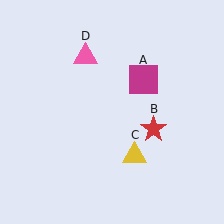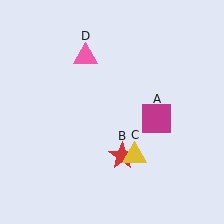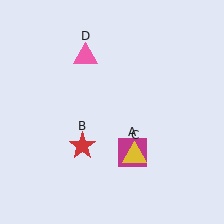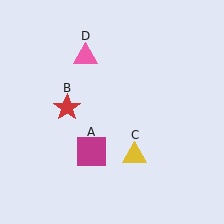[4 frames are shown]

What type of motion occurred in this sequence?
The magenta square (object A), red star (object B) rotated clockwise around the center of the scene.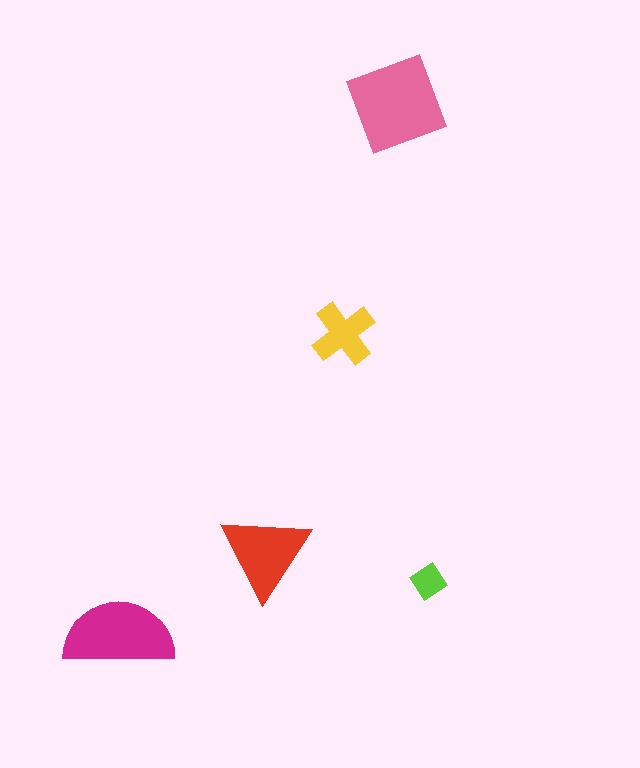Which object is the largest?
The pink square.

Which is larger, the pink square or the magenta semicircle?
The pink square.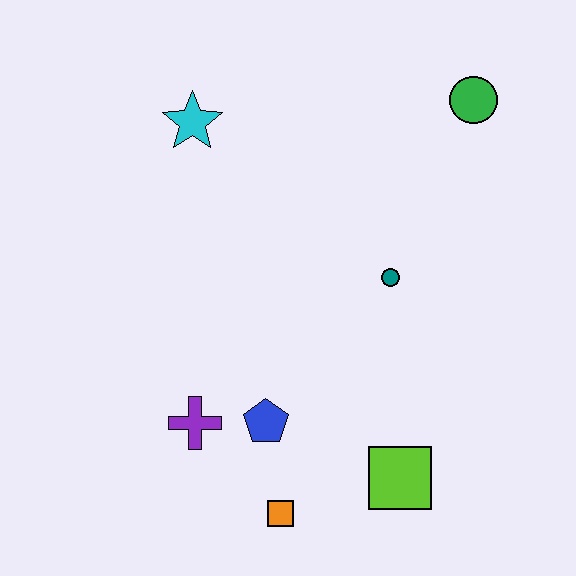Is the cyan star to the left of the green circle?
Yes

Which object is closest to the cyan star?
The teal circle is closest to the cyan star.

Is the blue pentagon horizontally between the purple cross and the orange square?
Yes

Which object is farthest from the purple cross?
The green circle is farthest from the purple cross.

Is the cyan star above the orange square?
Yes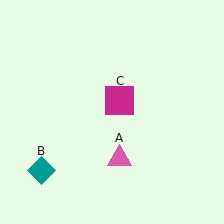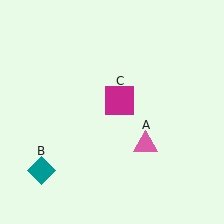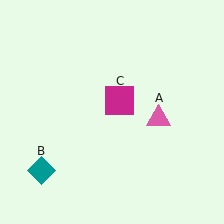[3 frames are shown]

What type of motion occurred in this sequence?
The pink triangle (object A) rotated counterclockwise around the center of the scene.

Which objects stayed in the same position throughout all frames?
Teal diamond (object B) and magenta square (object C) remained stationary.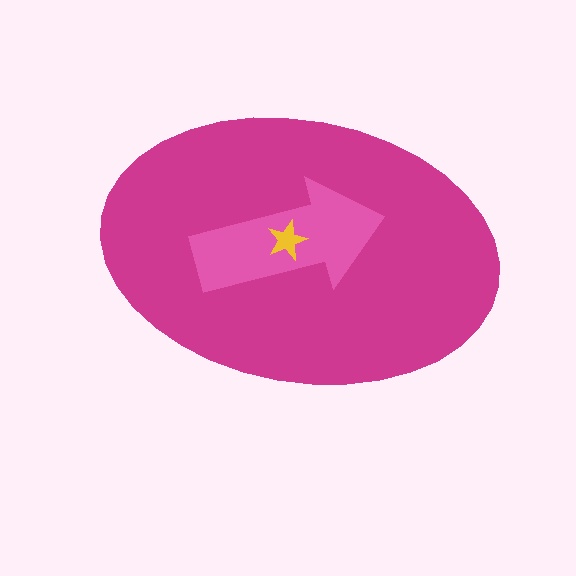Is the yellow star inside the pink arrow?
Yes.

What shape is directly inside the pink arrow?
The yellow star.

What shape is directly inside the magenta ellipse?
The pink arrow.